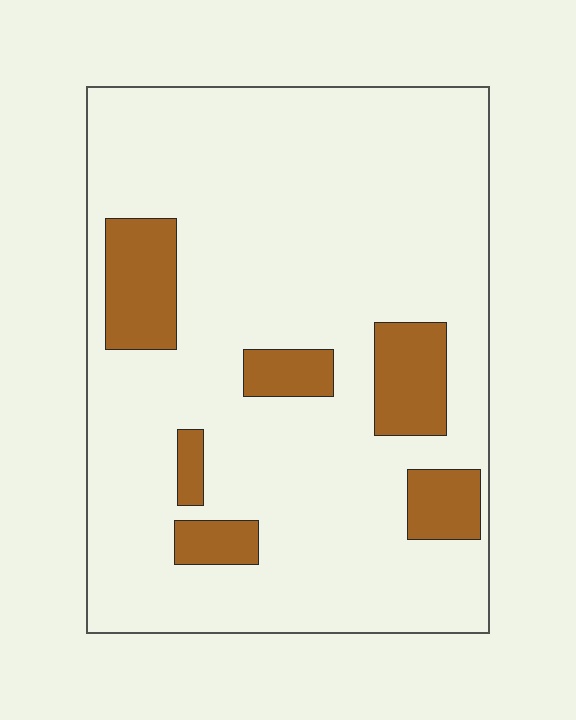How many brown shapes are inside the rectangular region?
6.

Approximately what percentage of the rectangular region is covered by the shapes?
Approximately 15%.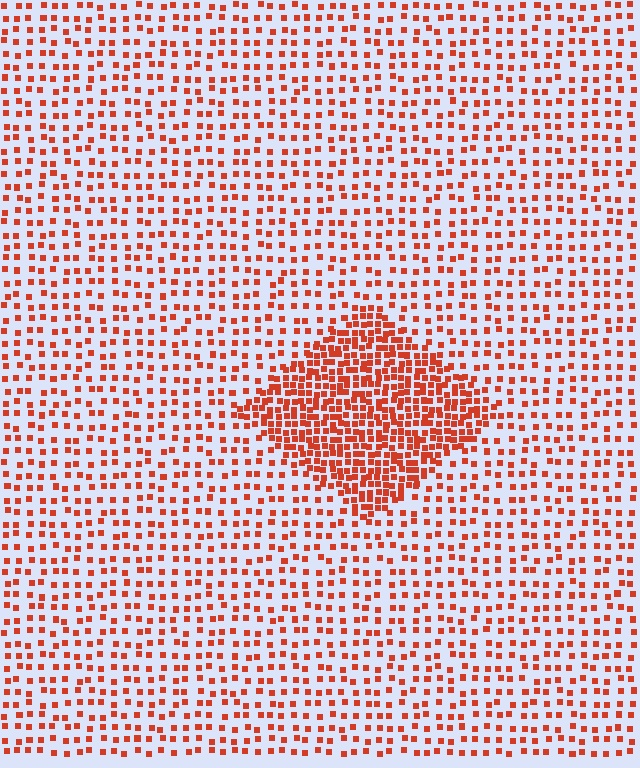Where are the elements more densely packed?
The elements are more densely packed inside the diamond boundary.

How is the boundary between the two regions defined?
The boundary is defined by a change in element density (approximately 2.5x ratio). All elements are the same color, size, and shape.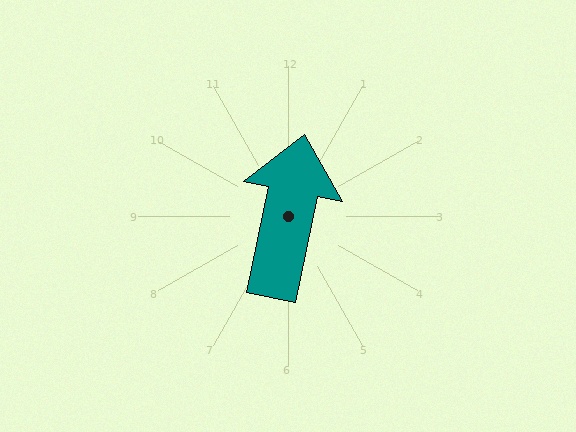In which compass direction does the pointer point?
North.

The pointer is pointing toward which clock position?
Roughly 12 o'clock.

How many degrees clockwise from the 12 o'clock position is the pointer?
Approximately 11 degrees.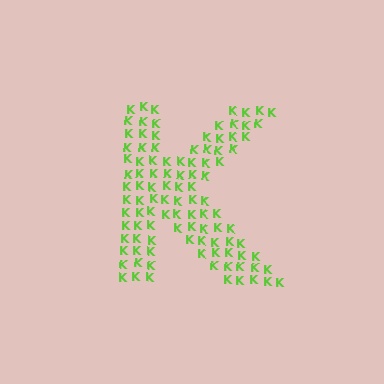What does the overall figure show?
The overall figure shows the letter K.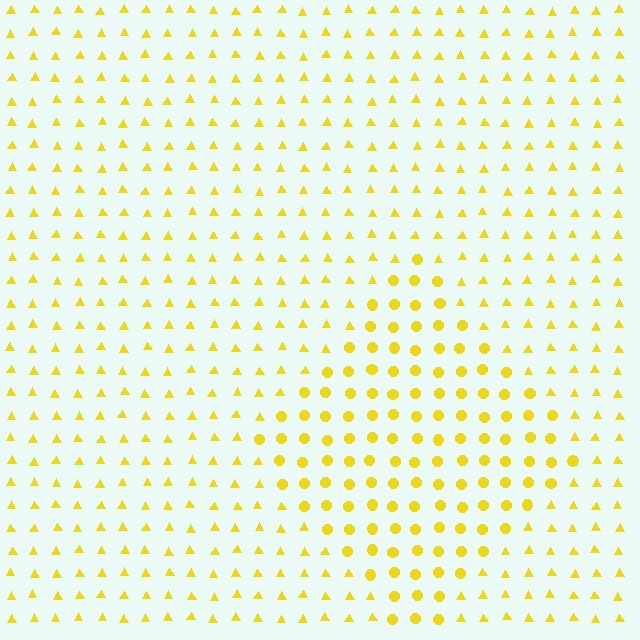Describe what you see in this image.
The image is filled with small yellow elements arranged in a uniform grid. A diamond-shaped region contains circles, while the surrounding area contains triangles. The boundary is defined purely by the change in element shape.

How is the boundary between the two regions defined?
The boundary is defined by a change in element shape: circles inside vs. triangles outside. All elements share the same color and spacing.